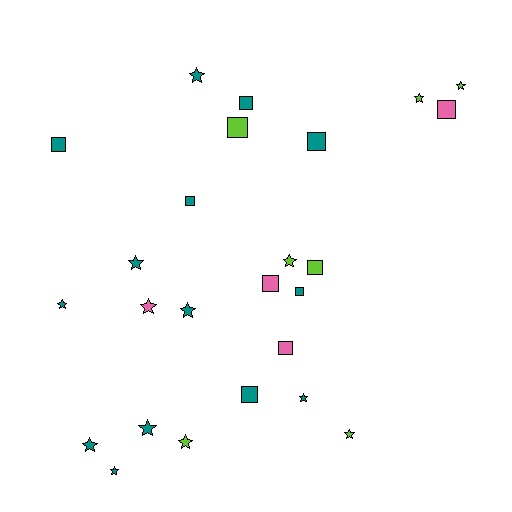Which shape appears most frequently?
Star, with 14 objects.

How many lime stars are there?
There are 5 lime stars.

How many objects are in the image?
There are 25 objects.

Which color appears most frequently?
Teal, with 14 objects.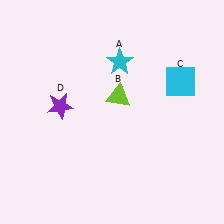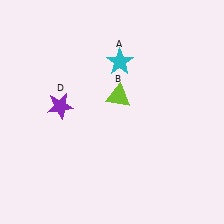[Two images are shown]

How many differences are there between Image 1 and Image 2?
There is 1 difference between the two images.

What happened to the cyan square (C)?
The cyan square (C) was removed in Image 2. It was in the top-right area of Image 1.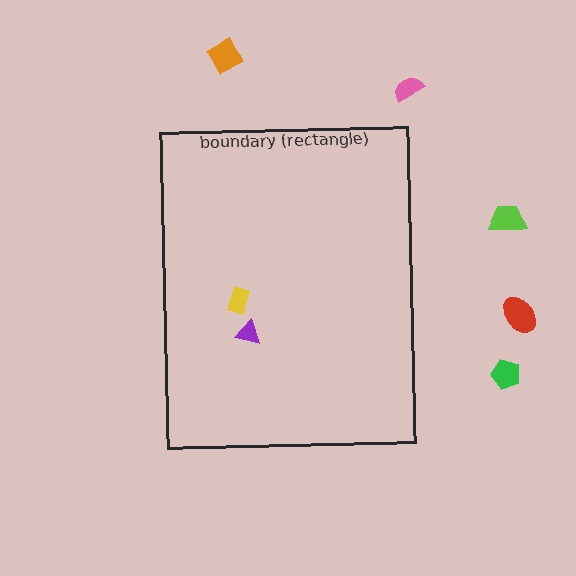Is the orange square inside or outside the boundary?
Outside.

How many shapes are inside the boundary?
2 inside, 5 outside.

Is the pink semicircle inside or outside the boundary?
Outside.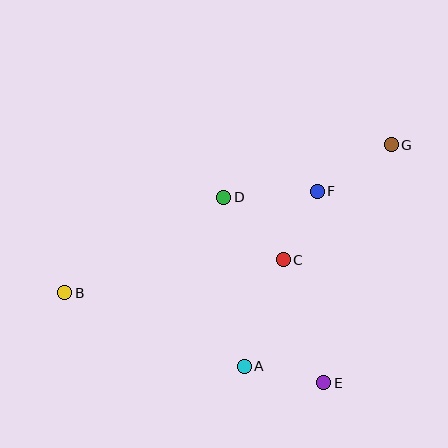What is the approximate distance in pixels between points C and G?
The distance between C and G is approximately 158 pixels.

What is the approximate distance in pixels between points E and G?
The distance between E and G is approximately 247 pixels.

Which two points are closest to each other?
Points C and F are closest to each other.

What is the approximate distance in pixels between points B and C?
The distance between B and C is approximately 221 pixels.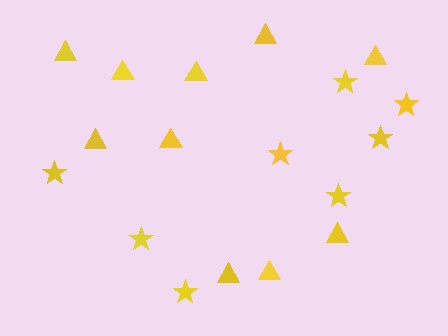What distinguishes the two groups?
There are 2 groups: one group of triangles (10) and one group of stars (8).